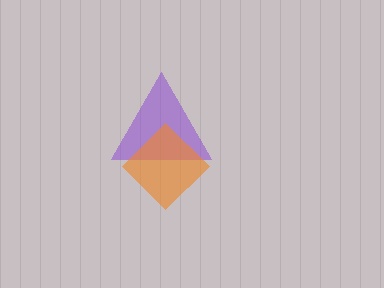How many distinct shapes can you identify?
There are 2 distinct shapes: a purple triangle, an orange diamond.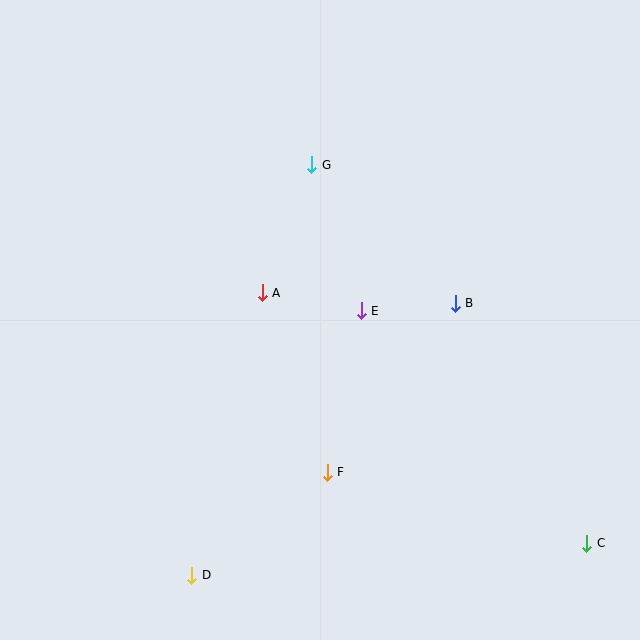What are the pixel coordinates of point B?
Point B is at (455, 303).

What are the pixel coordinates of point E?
Point E is at (361, 311).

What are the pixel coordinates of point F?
Point F is at (327, 472).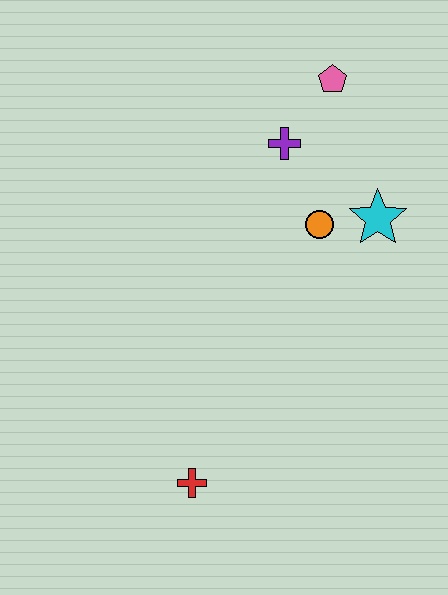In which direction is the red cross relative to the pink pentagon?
The red cross is below the pink pentagon.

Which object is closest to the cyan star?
The orange circle is closest to the cyan star.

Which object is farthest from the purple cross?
The red cross is farthest from the purple cross.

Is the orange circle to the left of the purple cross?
No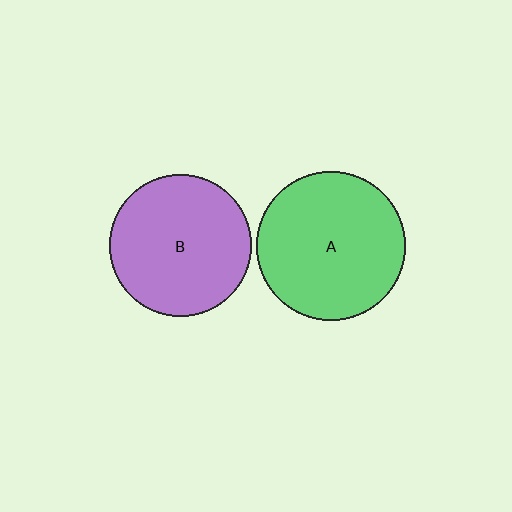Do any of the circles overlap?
No, none of the circles overlap.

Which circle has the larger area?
Circle A (green).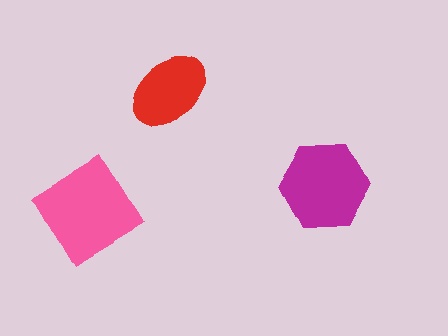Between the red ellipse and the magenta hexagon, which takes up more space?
The magenta hexagon.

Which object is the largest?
The pink diamond.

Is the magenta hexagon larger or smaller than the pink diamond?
Smaller.